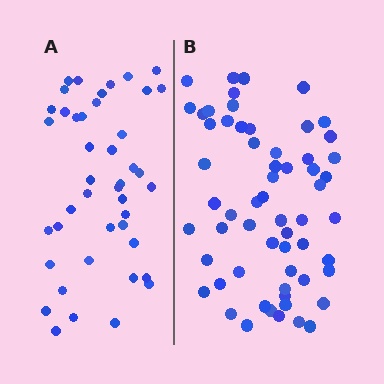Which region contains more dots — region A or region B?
Region B (the right region) has more dots.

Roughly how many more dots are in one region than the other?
Region B has approximately 15 more dots than region A.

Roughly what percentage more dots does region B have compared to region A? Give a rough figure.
About 40% more.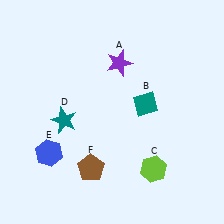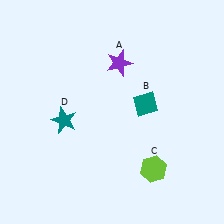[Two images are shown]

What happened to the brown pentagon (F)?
The brown pentagon (F) was removed in Image 2. It was in the bottom-left area of Image 1.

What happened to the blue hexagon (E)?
The blue hexagon (E) was removed in Image 2. It was in the bottom-left area of Image 1.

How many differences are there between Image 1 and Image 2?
There are 2 differences between the two images.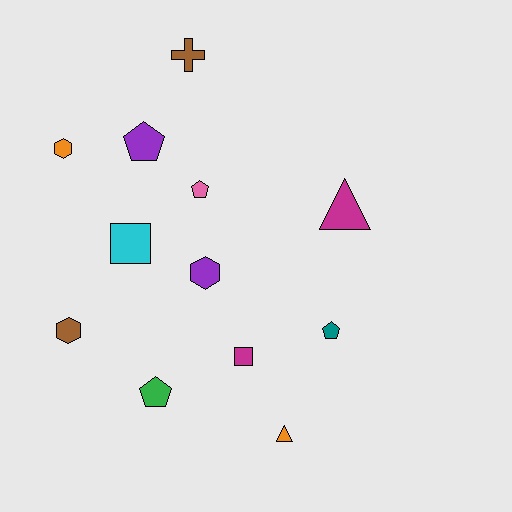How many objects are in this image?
There are 12 objects.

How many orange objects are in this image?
There are 2 orange objects.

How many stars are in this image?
There are no stars.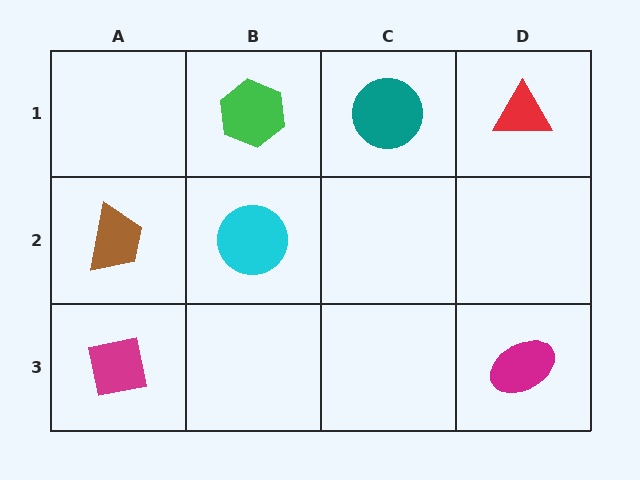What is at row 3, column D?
A magenta ellipse.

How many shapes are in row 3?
2 shapes.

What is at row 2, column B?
A cyan circle.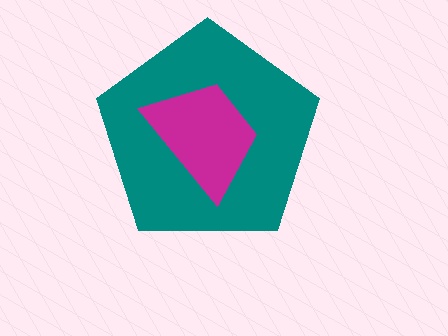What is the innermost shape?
The magenta trapezoid.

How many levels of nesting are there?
2.